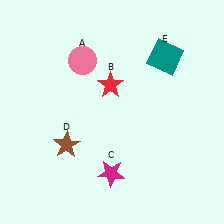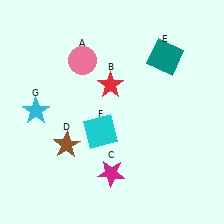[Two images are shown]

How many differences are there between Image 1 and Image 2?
There are 2 differences between the two images.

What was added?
A cyan square (F), a cyan star (G) were added in Image 2.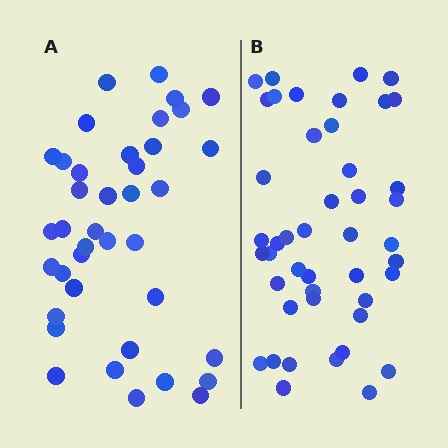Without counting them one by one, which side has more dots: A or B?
Region B (the right region) has more dots.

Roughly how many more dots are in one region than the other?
Region B has about 6 more dots than region A.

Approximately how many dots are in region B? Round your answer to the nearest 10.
About 40 dots. (The exact count is 45, which rounds to 40.)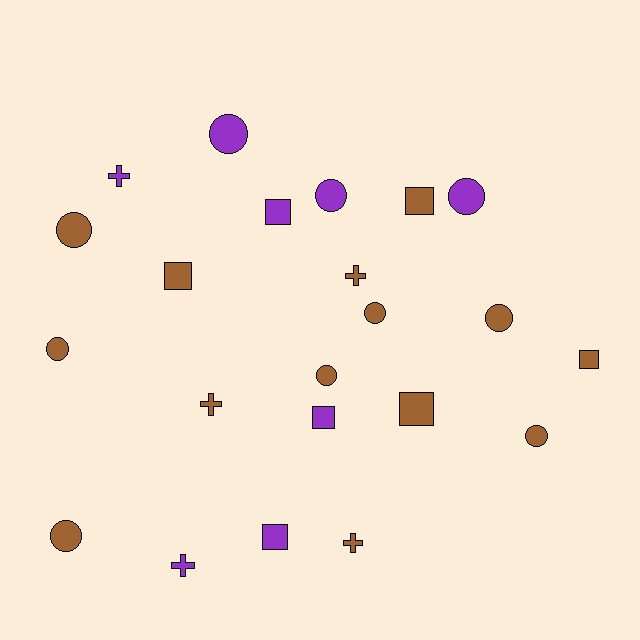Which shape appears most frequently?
Circle, with 10 objects.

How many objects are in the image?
There are 22 objects.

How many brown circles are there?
There are 7 brown circles.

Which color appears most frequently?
Brown, with 14 objects.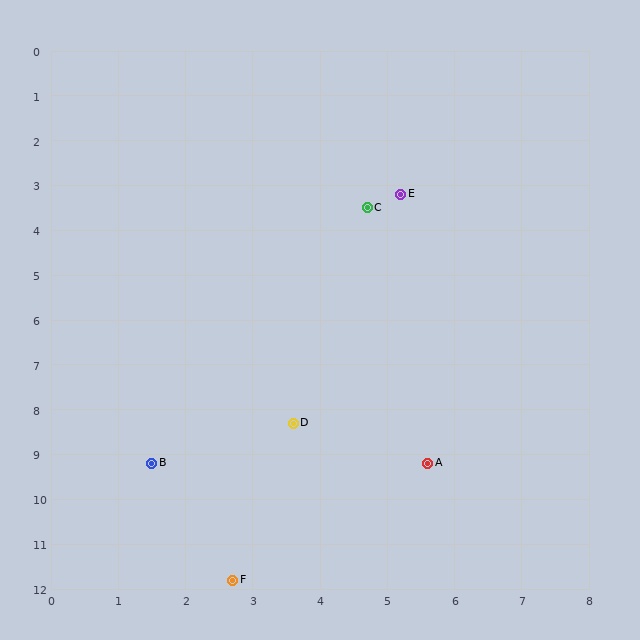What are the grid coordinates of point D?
Point D is at approximately (3.6, 8.3).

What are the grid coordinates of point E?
Point E is at approximately (5.2, 3.2).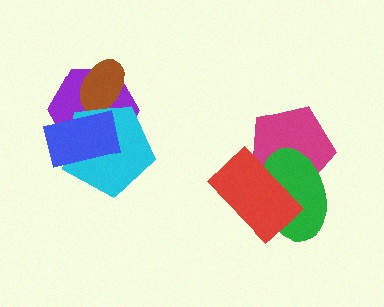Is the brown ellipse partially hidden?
Yes, it is partially covered by another shape.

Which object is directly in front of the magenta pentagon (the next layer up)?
The green ellipse is directly in front of the magenta pentagon.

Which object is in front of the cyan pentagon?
The blue rectangle is in front of the cyan pentagon.